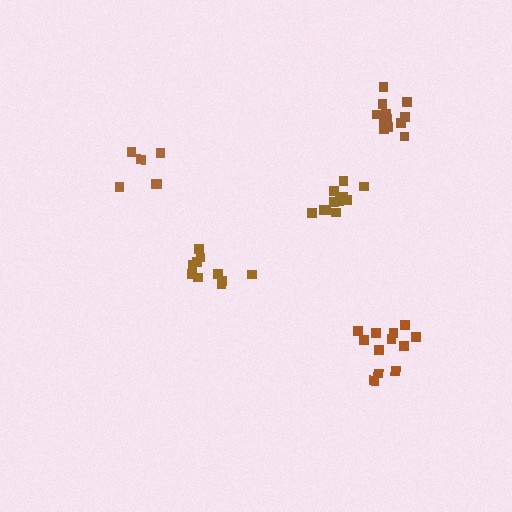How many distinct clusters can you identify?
There are 5 distinct clusters.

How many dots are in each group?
Group 1: 12 dots, Group 2: 6 dots, Group 3: 10 dots, Group 4: 11 dots, Group 5: 12 dots (51 total).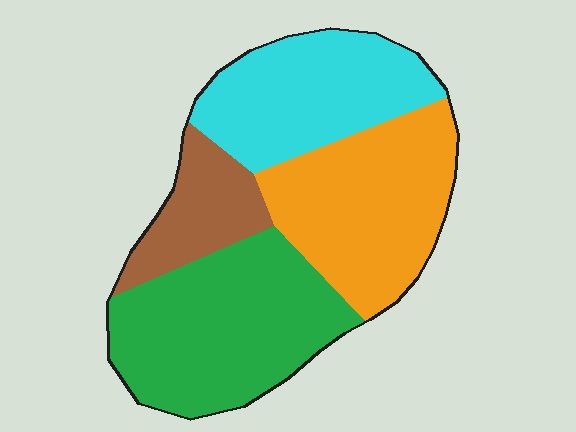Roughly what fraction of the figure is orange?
Orange covers 29% of the figure.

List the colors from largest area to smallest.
From largest to smallest: green, orange, cyan, brown.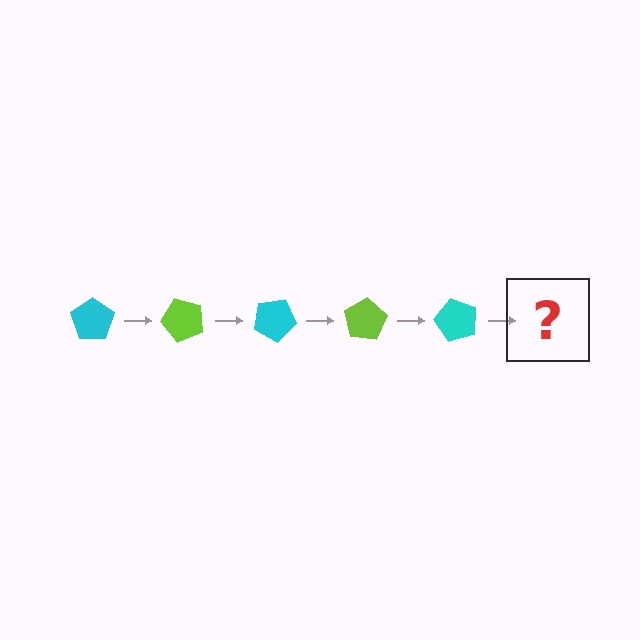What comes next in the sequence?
The next element should be a lime pentagon, rotated 250 degrees from the start.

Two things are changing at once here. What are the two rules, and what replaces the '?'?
The two rules are that it rotates 50 degrees each step and the color cycles through cyan and lime. The '?' should be a lime pentagon, rotated 250 degrees from the start.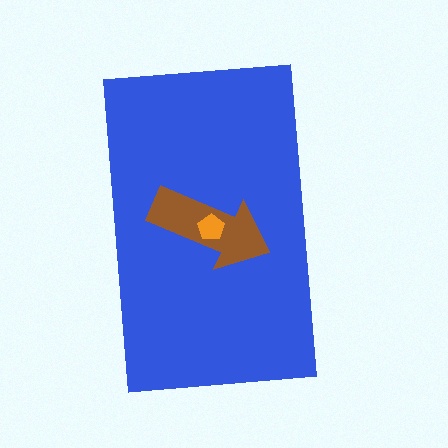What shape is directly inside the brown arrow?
The orange pentagon.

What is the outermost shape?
The blue rectangle.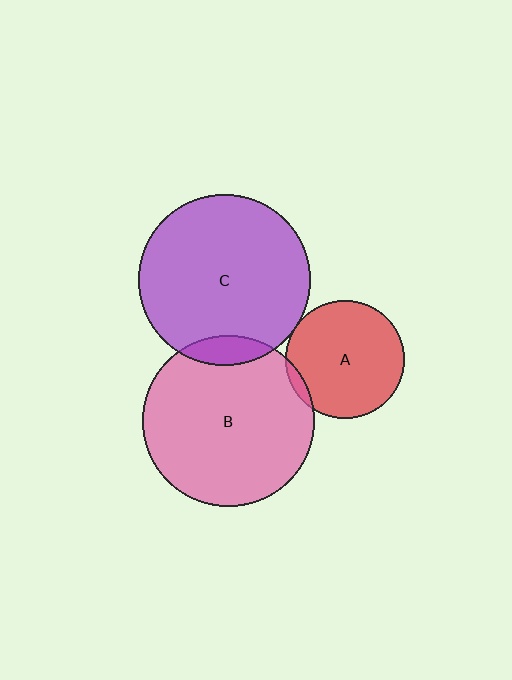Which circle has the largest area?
Circle B (pink).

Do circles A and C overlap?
Yes.